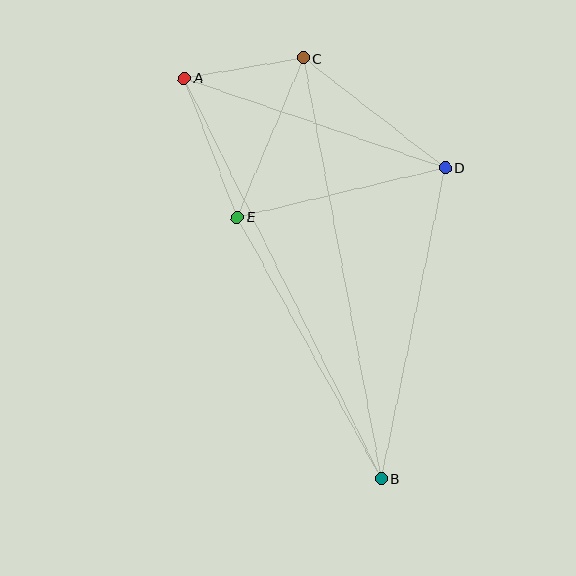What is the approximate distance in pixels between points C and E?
The distance between C and E is approximately 173 pixels.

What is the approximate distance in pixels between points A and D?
The distance between A and D is approximately 276 pixels.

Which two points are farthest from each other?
Points A and B are farthest from each other.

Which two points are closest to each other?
Points A and C are closest to each other.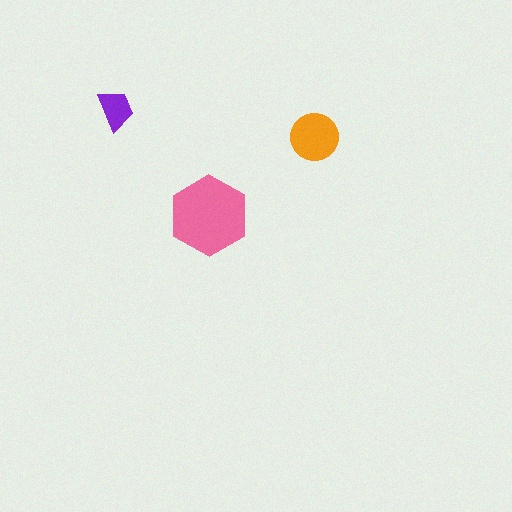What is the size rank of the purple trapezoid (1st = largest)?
3rd.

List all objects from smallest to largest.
The purple trapezoid, the orange circle, the pink hexagon.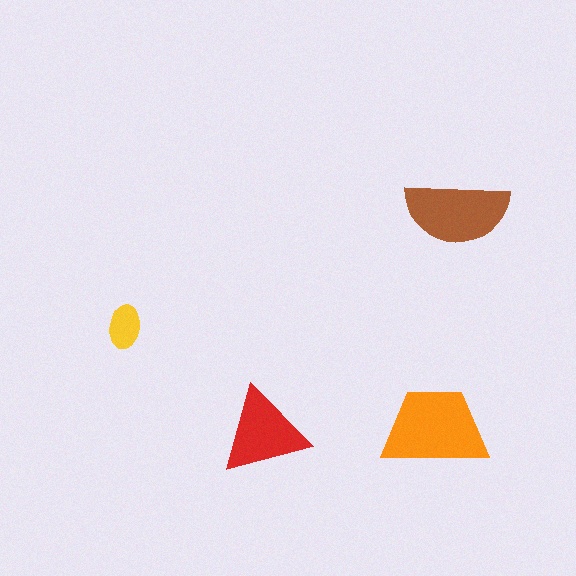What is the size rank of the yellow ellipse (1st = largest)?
4th.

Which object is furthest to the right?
The brown semicircle is rightmost.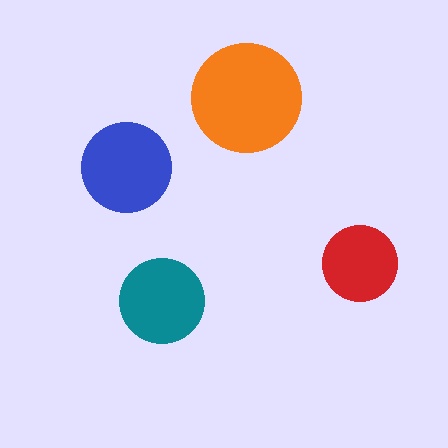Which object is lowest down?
The teal circle is bottommost.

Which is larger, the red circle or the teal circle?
The teal one.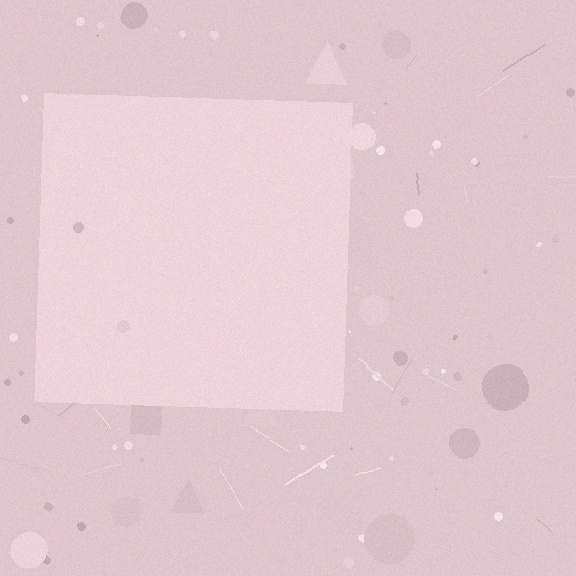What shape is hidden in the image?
A square is hidden in the image.